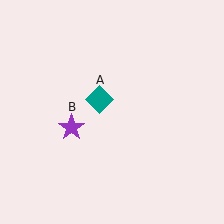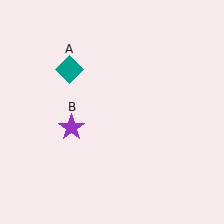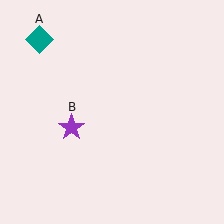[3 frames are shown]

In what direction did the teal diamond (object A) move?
The teal diamond (object A) moved up and to the left.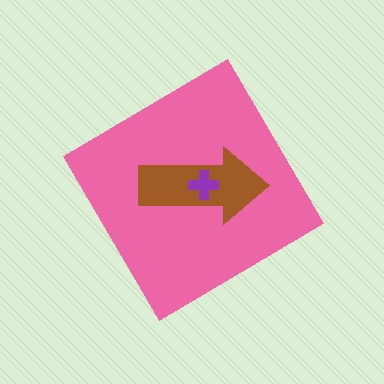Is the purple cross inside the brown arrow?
Yes.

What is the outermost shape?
The pink diamond.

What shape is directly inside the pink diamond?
The brown arrow.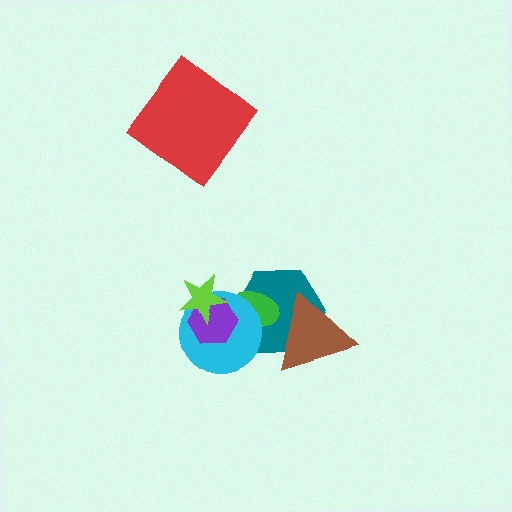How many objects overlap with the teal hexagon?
3 objects overlap with the teal hexagon.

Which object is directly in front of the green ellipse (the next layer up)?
The cyan circle is directly in front of the green ellipse.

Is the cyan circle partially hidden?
Yes, it is partially covered by another shape.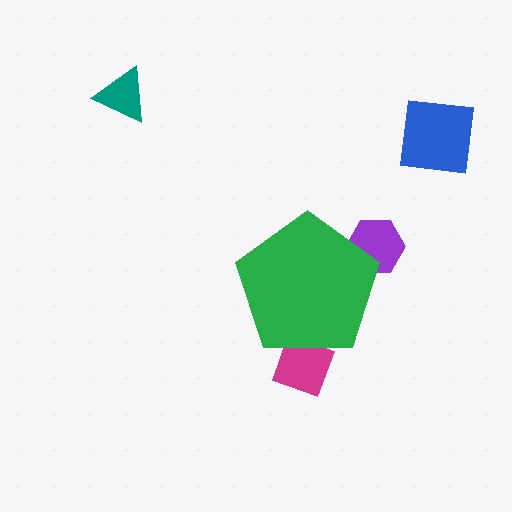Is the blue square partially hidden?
No, the blue square is fully visible.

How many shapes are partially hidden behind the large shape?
2 shapes are partially hidden.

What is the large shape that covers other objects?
A green pentagon.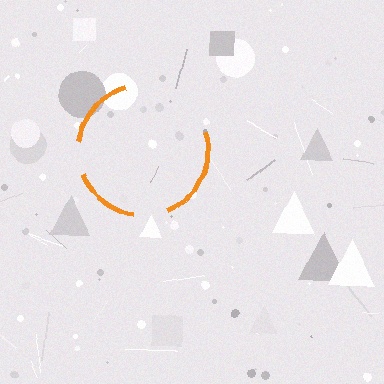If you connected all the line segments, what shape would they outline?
They would outline a circle.